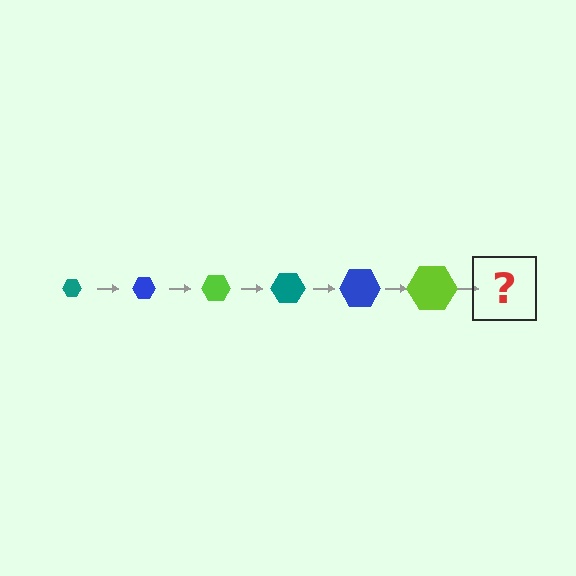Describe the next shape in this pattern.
It should be a teal hexagon, larger than the previous one.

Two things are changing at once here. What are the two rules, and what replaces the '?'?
The two rules are that the hexagon grows larger each step and the color cycles through teal, blue, and lime. The '?' should be a teal hexagon, larger than the previous one.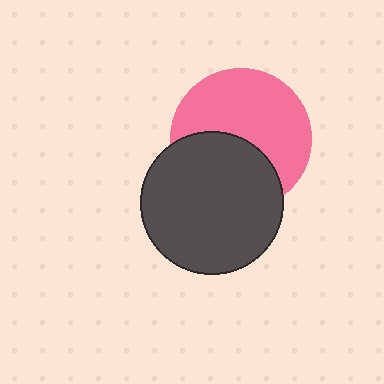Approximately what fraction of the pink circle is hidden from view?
Roughly 41% of the pink circle is hidden behind the dark gray circle.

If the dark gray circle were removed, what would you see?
You would see the complete pink circle.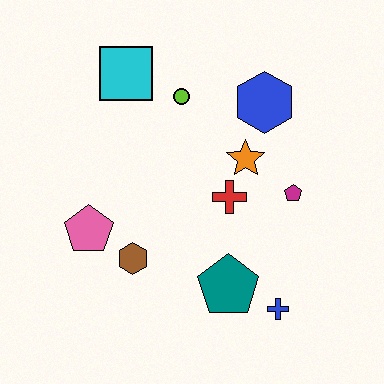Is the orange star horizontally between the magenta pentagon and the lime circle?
Yes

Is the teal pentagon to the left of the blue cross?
Yes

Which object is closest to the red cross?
The orange star is closest to the red cross.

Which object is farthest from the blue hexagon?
The pink pentagon is farthest from the blue hexagon.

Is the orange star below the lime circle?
Yes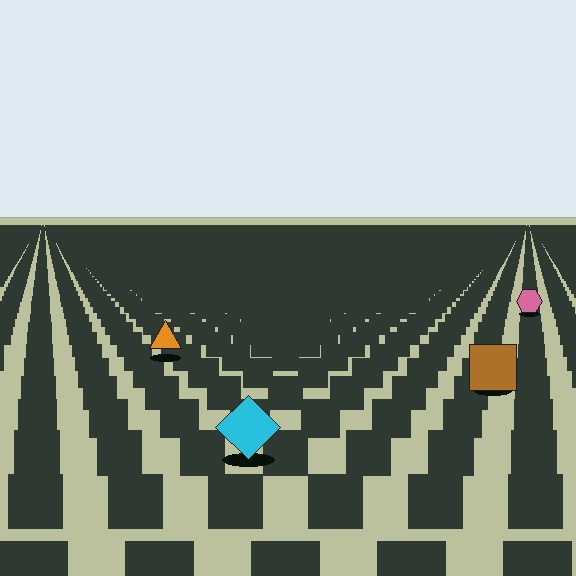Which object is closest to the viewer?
The cyan diamond is closest. The texture marks near it are larger and more spread out.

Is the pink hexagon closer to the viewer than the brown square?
No. The brown square is closer — you can tell from the texture gradient: the ground texture is coarser near it.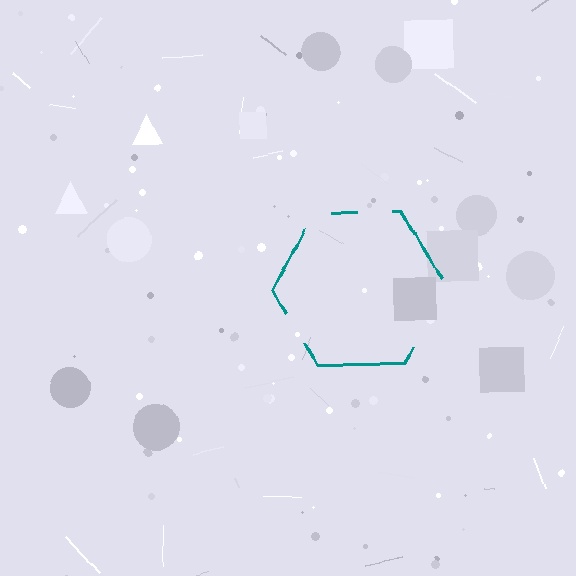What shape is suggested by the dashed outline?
The dashed outline suggests a hexagon.